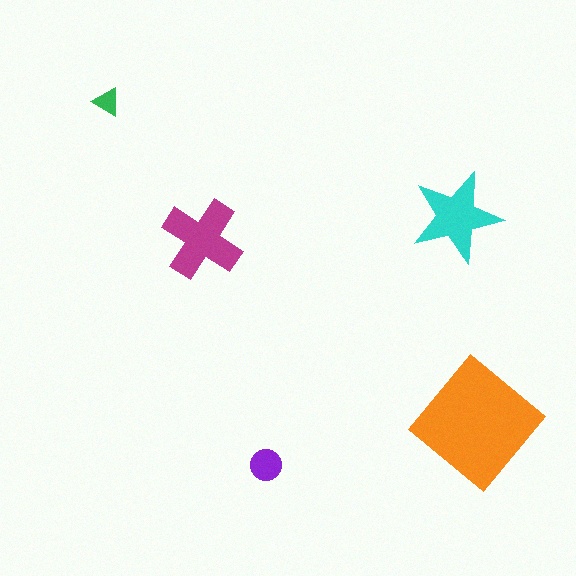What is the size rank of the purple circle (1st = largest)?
4th.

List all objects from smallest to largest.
The green triangle, the purple circle, the cyan star, the magenta cross, the orange diamond.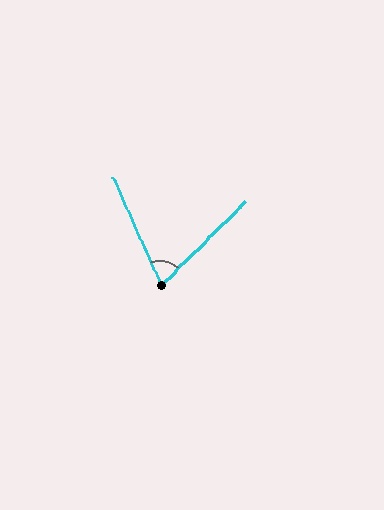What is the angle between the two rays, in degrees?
Approximately 69 degrees.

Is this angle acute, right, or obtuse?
It is acute.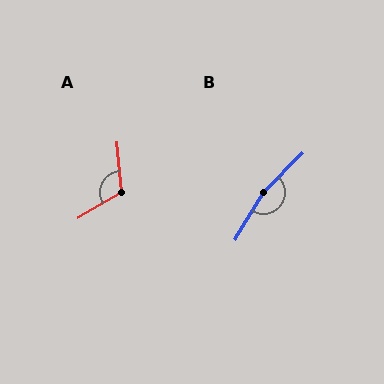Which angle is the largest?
B, at approximately 166 degrees.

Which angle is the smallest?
A, at approximately 115 degrees.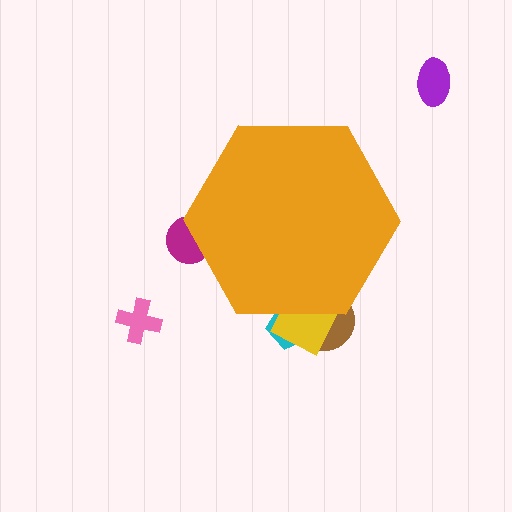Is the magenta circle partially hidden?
Yes, the magenta circle is partially hidden behind the orange hexagon.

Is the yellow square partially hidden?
Yes, the yellow square is partially hidden behind the orange hexagon.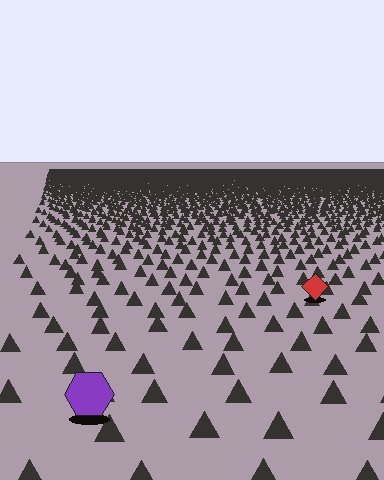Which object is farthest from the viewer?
The red diamond is farthest from the viewer. It appears smaller and the ground texture around it is denser.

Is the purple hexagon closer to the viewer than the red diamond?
Yes. The purple hexagon is closer — you can tell from the texture gradient: the ground texture is coarser near it.